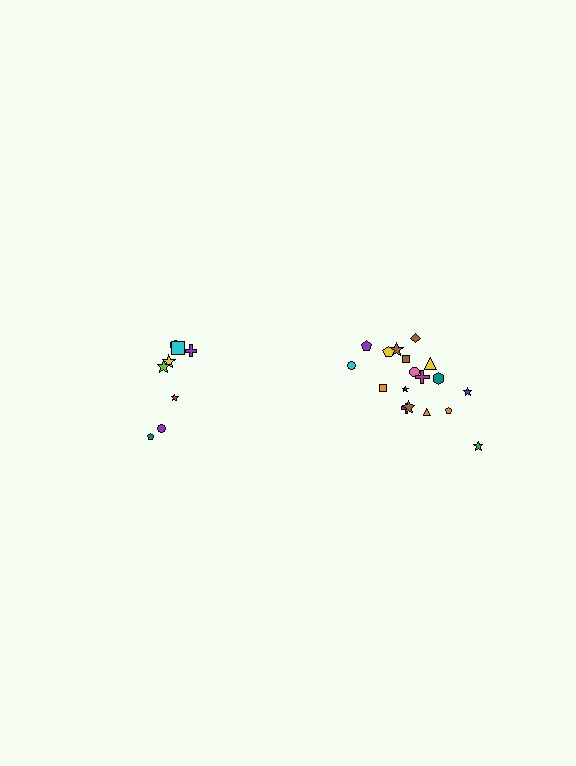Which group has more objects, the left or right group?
The right group.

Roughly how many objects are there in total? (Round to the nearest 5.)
Roughly 25 objects in total.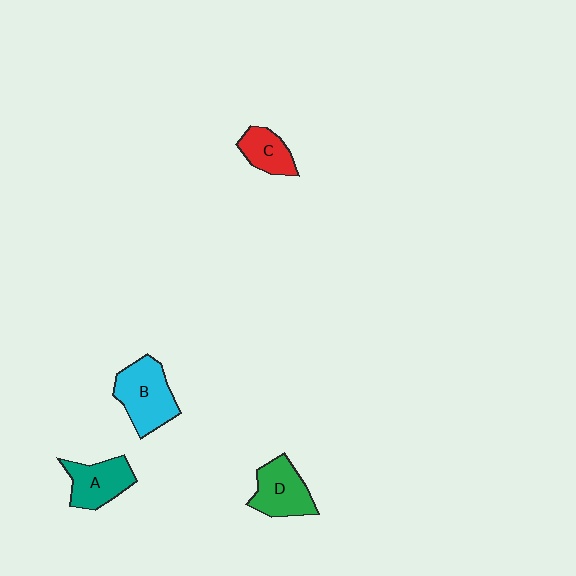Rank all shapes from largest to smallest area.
From largest to smallest: B (cyan), D (green), A (teal), C (red).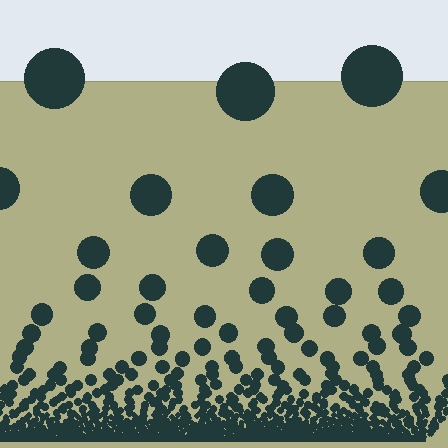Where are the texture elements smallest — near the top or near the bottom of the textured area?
Near the bottom.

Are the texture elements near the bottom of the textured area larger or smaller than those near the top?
Smaller. The gradient is inverted — elements near the bottom are smaller and denser.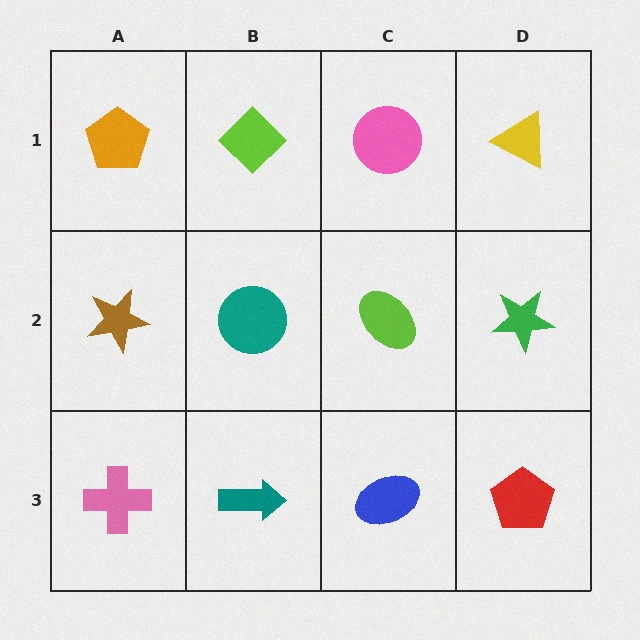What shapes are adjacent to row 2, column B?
A lime diamond (row 1, column B), a teal arrow (row 3, column B), a brown star (row 2, column A), a lime ellipse (row 2, column C).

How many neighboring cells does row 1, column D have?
2.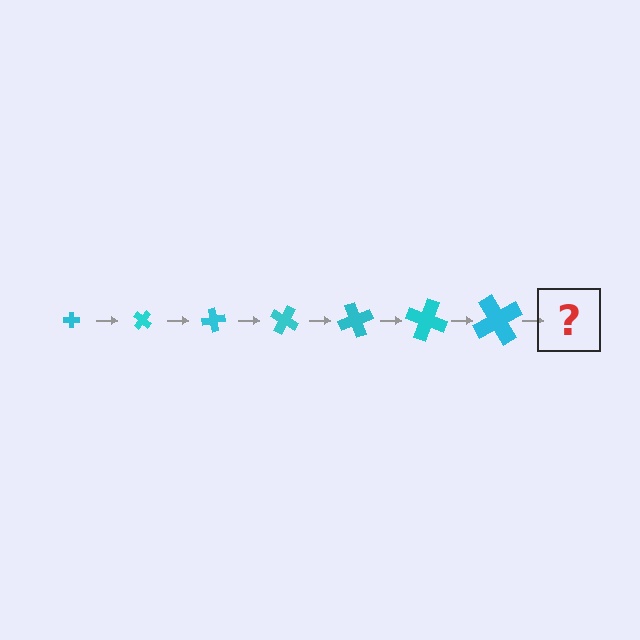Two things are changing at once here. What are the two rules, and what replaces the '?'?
The two rules are that the cross grows larger each step and it rotates 40 degrees each step. The '?' should be a cross, larger than the previous one and rotated 280 degrees from the start.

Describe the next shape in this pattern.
It should be a cross, larger than the previous one and rotated 280 degrees from the start.